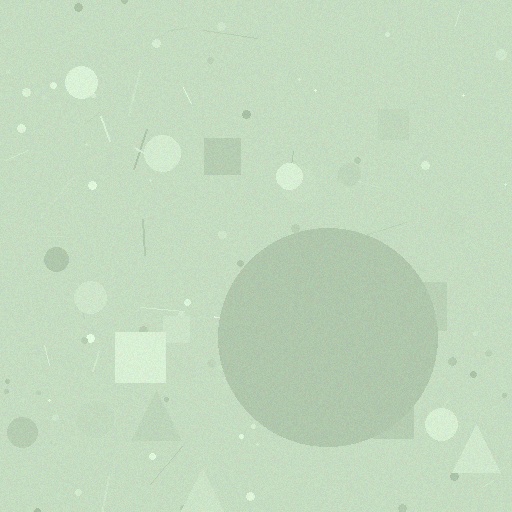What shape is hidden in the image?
A circle is hidden in the image.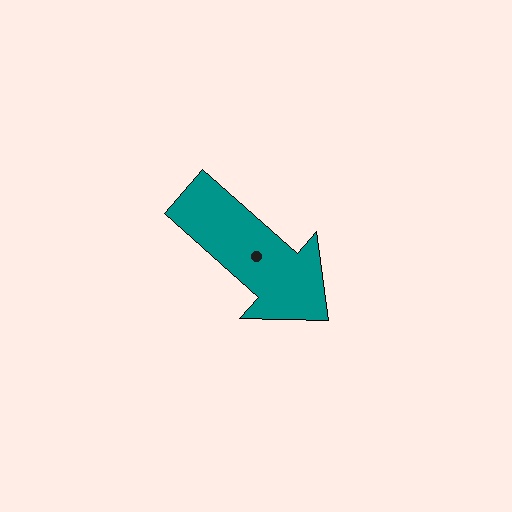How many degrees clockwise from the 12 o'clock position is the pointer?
Approximately 132 degrees.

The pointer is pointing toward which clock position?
Roughly 4 o'clock.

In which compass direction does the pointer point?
Southeast.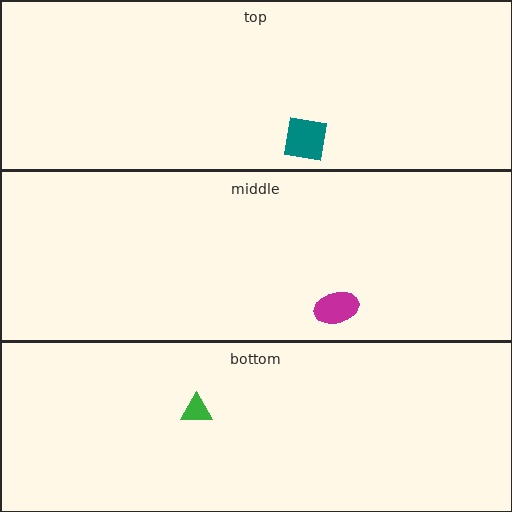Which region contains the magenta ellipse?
The middle region.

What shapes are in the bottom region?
The green triangle.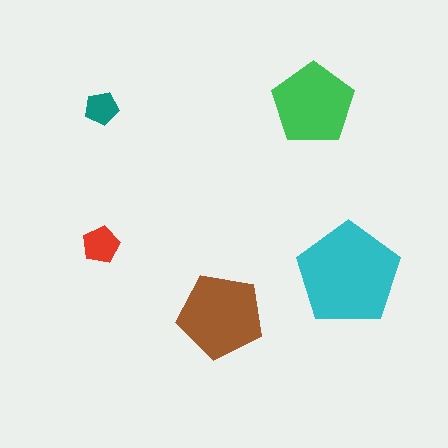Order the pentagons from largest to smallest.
the cyan one, the brown one, the green one, the red one, the teal one.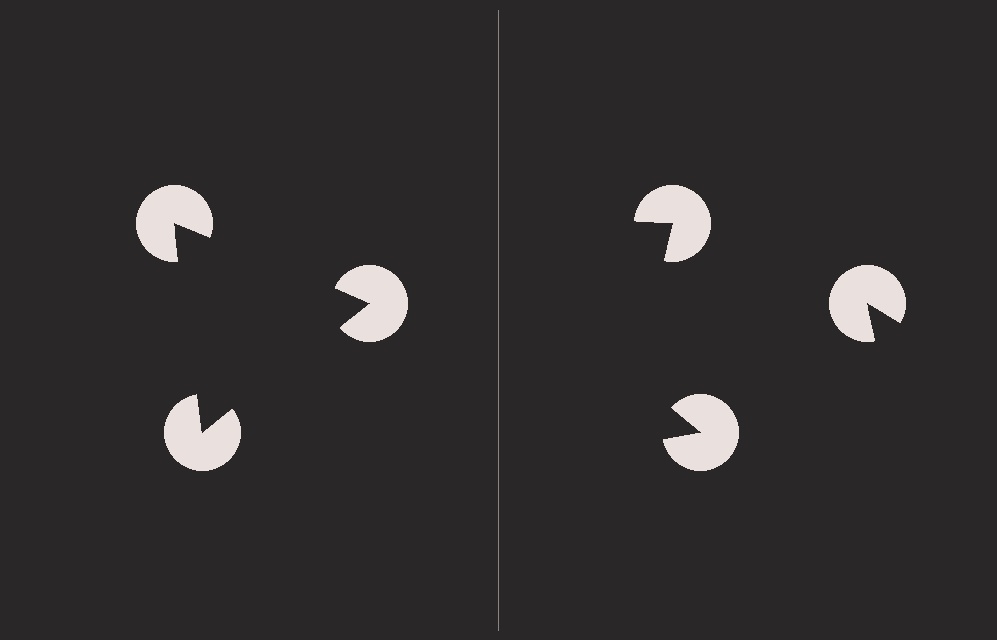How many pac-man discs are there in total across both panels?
6 — 3 on each side.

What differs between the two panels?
The pac-man discs are positioned identically on both sides; only the wedge orientations differ. On the left they align to a triangle; on the right they are misaligned.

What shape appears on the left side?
An illusory triangle.